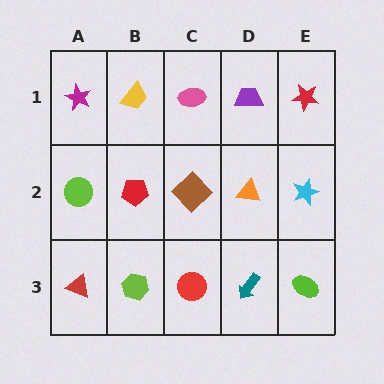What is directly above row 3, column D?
An orange triangle.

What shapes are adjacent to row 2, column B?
A yellow trapezoid (row 1, column B), a lime hexagon (row 3, column B), a lime circle (row 2, column A), a brown diamond (row 2, column C).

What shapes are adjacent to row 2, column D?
A purple trapezoid (row 1, column D), a teal arrow (row 3, column D), a brown diamond (row 2, column C), a cyan star (row 2, column E).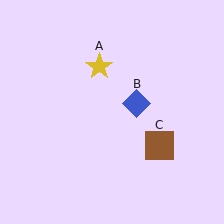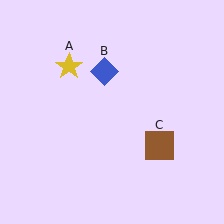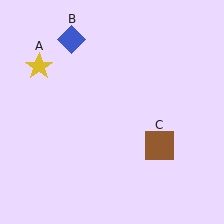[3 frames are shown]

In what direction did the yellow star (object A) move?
The yellow star (object A) moved left.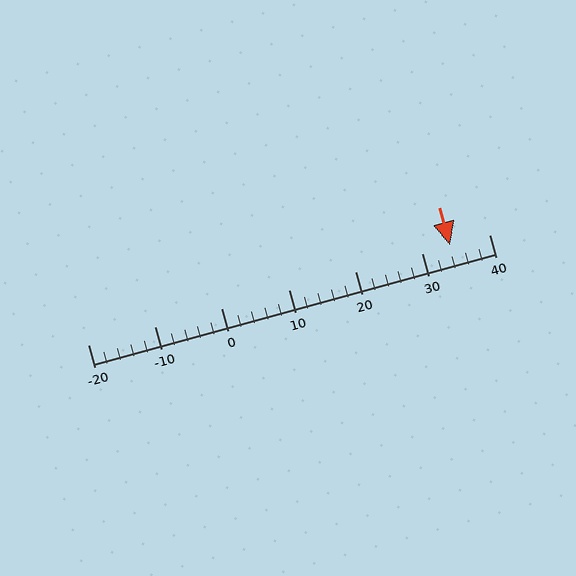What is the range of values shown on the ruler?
The ruler shows values from -20 to 40.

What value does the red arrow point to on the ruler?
The red arrow points to approximately 34.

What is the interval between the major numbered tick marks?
The major tick marks are spaced 10 units apart.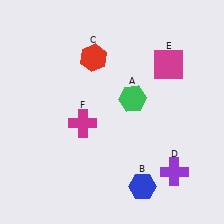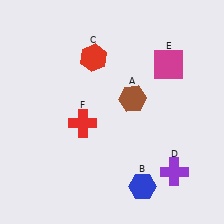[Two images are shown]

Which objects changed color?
A changed from green to brown. F changed from magenta to red.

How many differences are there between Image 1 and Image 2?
There are 2 differences between the two images.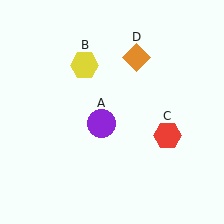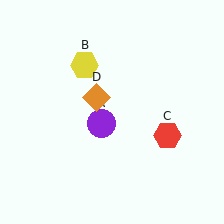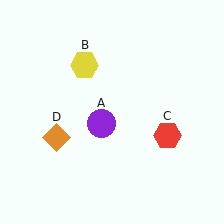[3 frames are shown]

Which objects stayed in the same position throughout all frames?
Purple circle (object A) and yellow hexagon (object B) and red hexagon (object C) remained stationary.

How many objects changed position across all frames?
1 object changed position: orange diamond (object D).